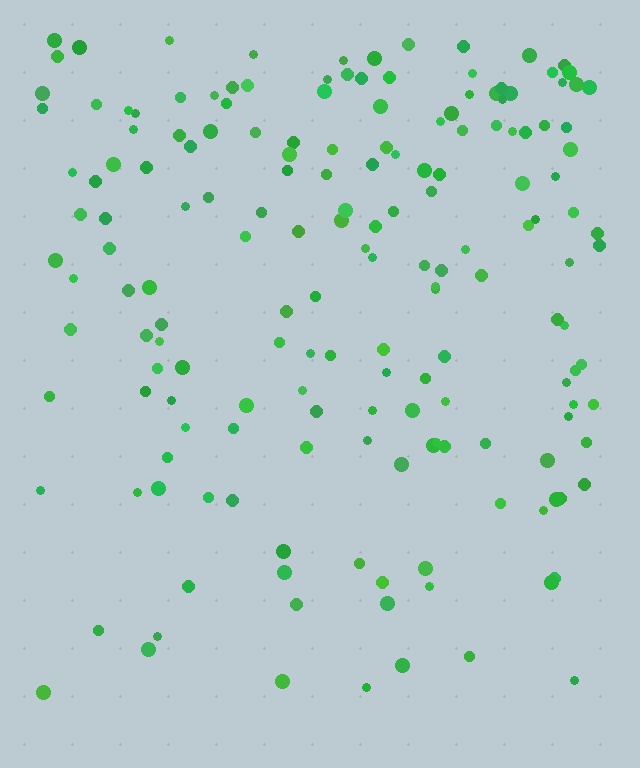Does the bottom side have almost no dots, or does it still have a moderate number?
Still a moderate number, just noticeably fewer than the top.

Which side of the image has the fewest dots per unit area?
The bottom.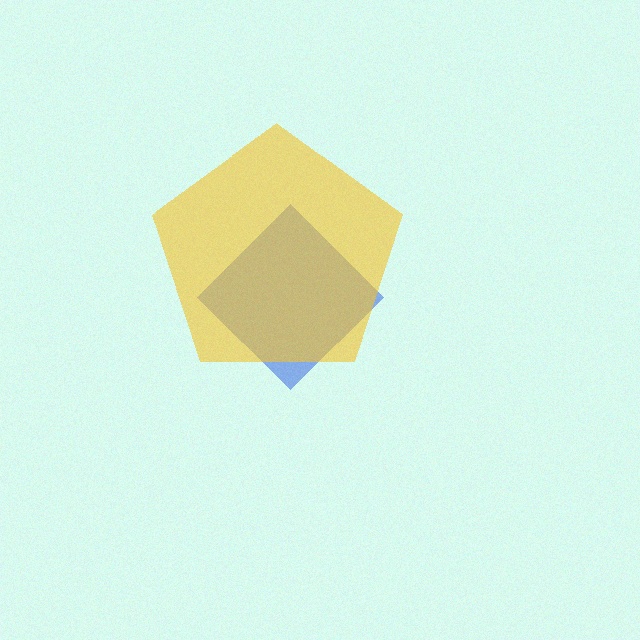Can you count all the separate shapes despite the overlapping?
Yes, there are 2 separate shapes.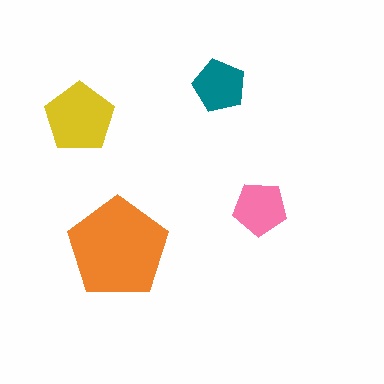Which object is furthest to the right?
The pink pentagon is rightmost.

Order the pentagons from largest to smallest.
the orange one, the yellow one, the pink one, the teal one.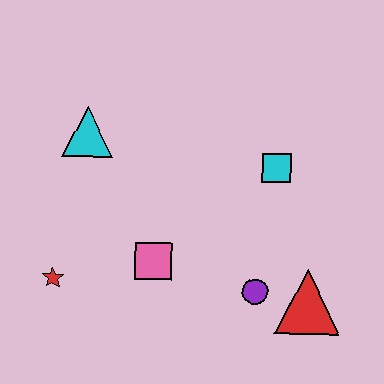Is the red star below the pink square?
Yes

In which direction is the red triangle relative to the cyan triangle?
The red triangle is to the right of the cyan triangle.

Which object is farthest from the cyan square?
The red star is farthest from the cyan square.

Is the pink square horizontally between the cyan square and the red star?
Yes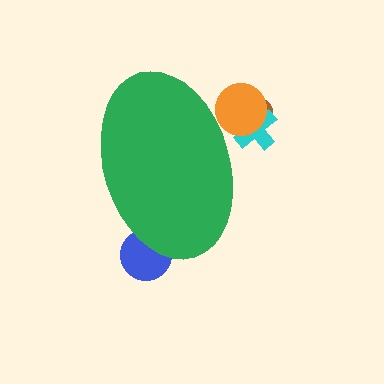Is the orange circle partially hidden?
Yes, the orange circle is partially hidden behind the green ellipse.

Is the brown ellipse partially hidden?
Yes, the brown ellipse is partially hidden behind the green ellipse.